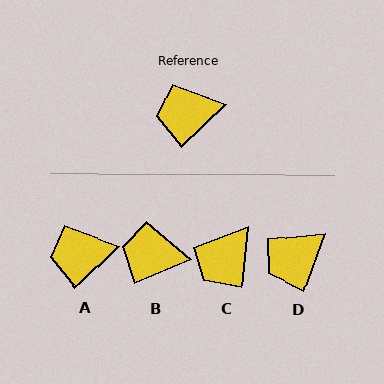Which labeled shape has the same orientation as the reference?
A.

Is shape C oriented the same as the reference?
No, it is off by about 41 degrees.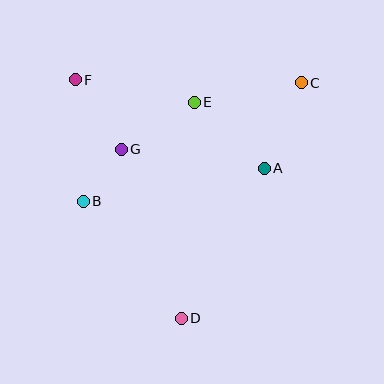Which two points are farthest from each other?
Points C and D are farthest from each other.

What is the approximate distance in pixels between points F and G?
The distance between F and G is approximately 83 pixels.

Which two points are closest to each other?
Points B and G are closest to each other.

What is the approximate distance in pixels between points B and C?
The distance between B and C is approximately 248 pixels.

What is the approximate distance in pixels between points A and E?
The distance between A and E is approximately 96 pixels.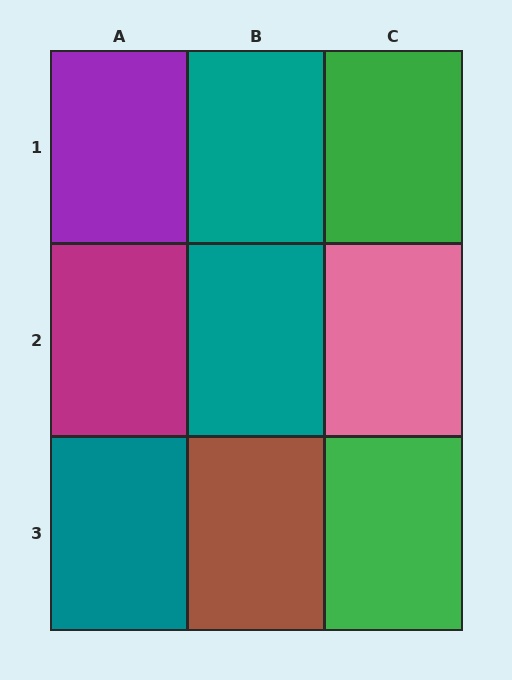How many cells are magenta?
1 cell is magenta.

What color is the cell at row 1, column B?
Teal.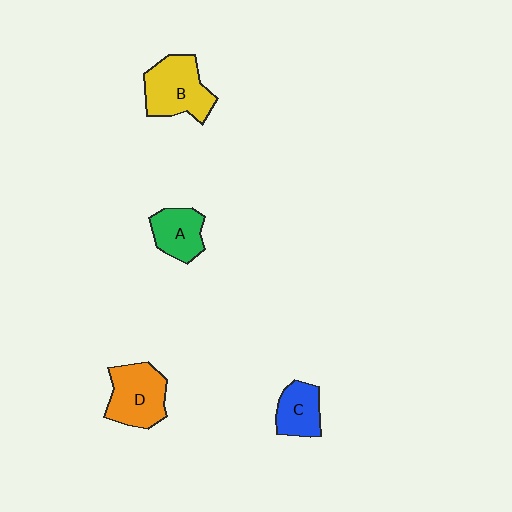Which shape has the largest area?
Shape B (yellow).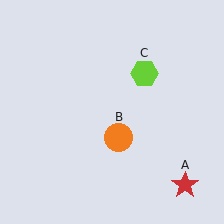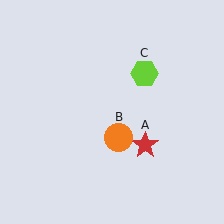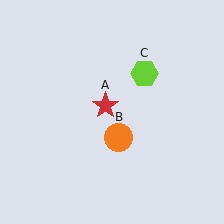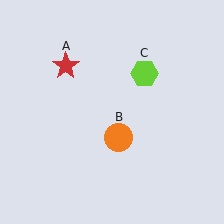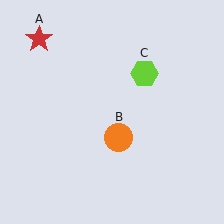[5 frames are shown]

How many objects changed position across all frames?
1 object changed position: red star (object A).